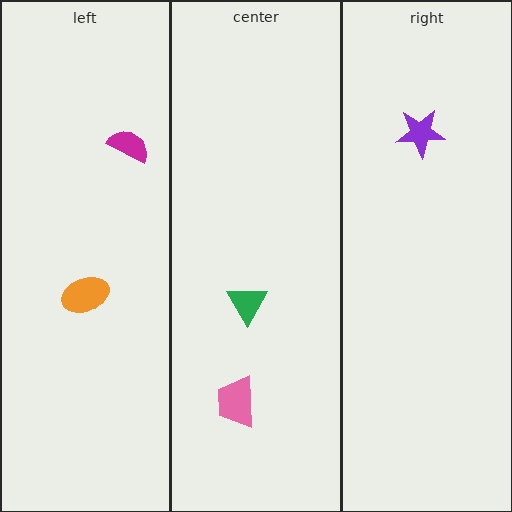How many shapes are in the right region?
1.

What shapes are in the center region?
The pink trapezoid, the green triangle.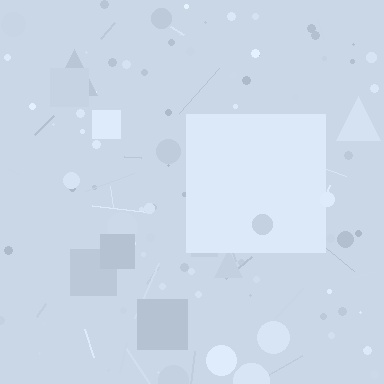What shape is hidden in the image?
A square is hidden in the image.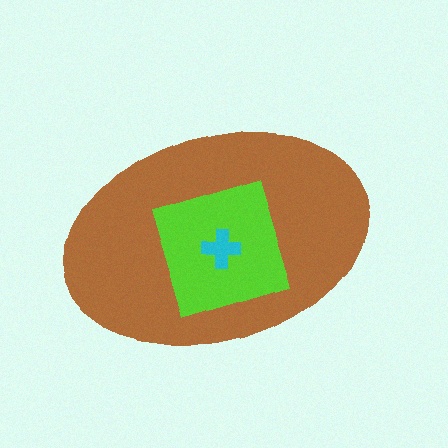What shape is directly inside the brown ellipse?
The lime diamond.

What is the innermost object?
The cyan cross.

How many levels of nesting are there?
3.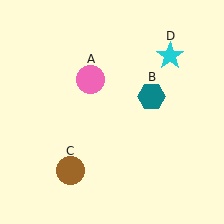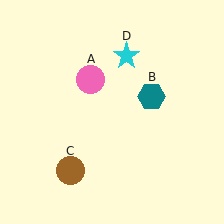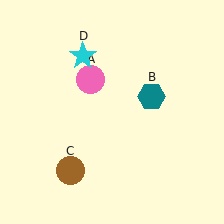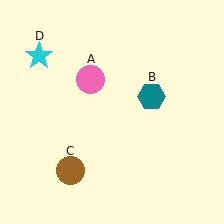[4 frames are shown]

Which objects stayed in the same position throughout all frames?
Pink circle (object A) and teal hexagon (object B) and brown circle (object C) remained stationary.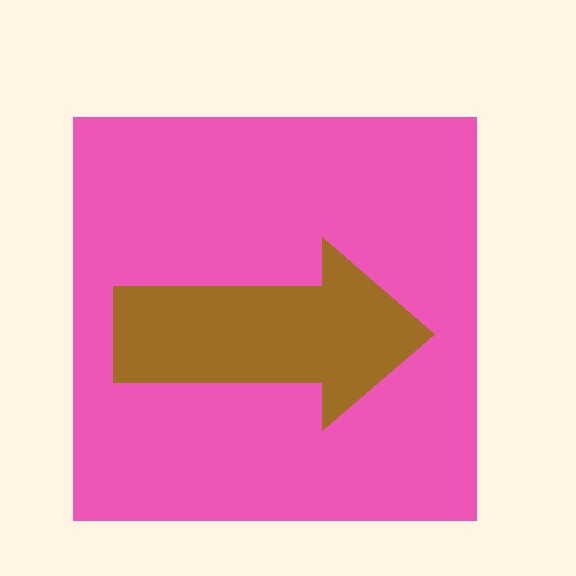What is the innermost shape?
The brown arrow.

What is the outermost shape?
The pink square.